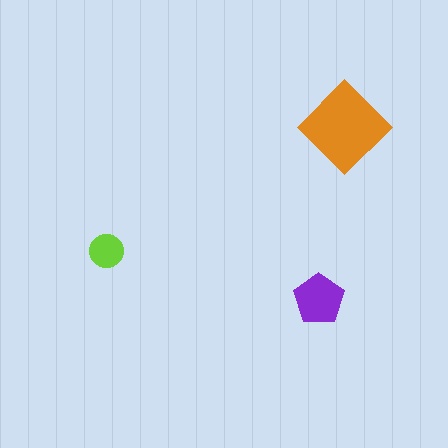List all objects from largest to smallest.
The orange diamond, the purple pentagon, the lime circle.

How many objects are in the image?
There are 3 objects in the image.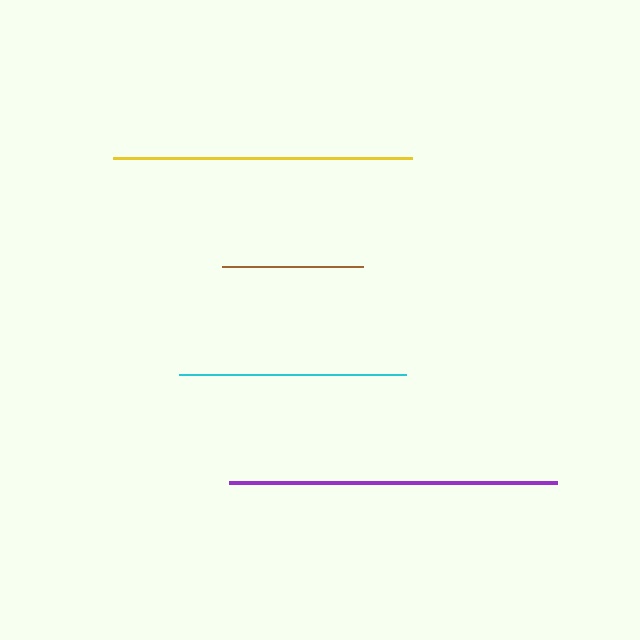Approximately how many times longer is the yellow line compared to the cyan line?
The yellow line is approximately 1.3 times the length of the cyan line.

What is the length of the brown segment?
The brown segment is approximately 141 pixels long.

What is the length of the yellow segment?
The yellow segment is approximately 299 pixels long.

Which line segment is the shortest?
The brown line is the shortest at approximately 141 pixels.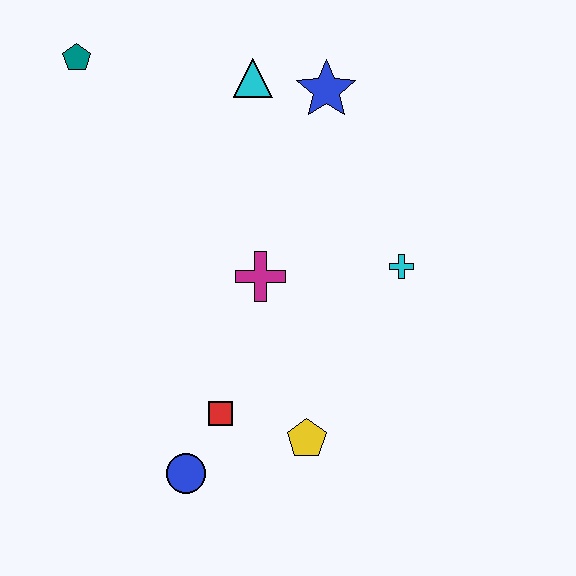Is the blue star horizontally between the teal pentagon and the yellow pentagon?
No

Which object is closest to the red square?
The blue circle is closest to the red square.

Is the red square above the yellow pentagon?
Yes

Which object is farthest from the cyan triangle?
The blue circle is farthest from the cyan triangle.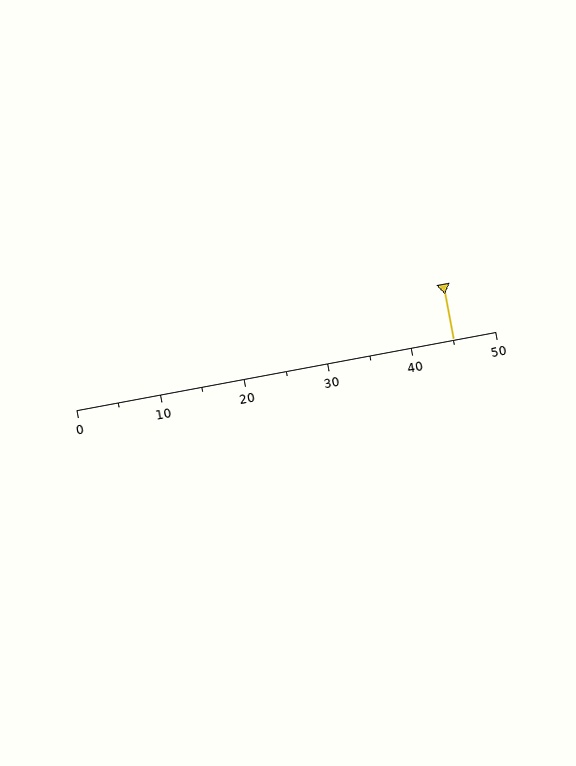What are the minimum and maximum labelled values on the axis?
The axis runs from 0 to 50.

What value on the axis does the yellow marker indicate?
The marker indicates approximately 45.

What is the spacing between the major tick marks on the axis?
The major ticks are spaced 10 apart.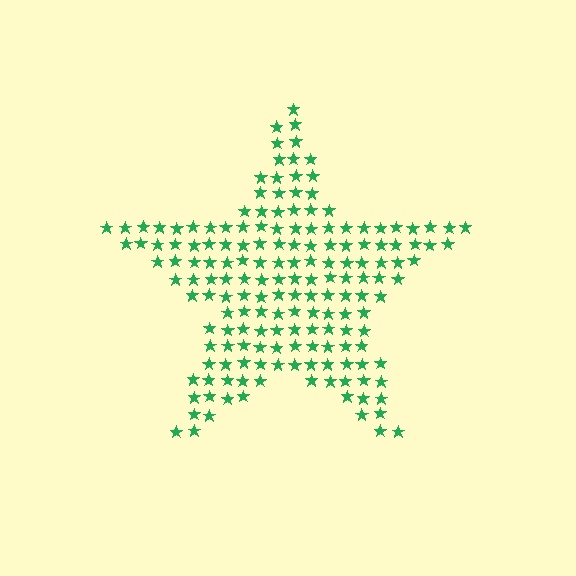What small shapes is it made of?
It is made of small stars.